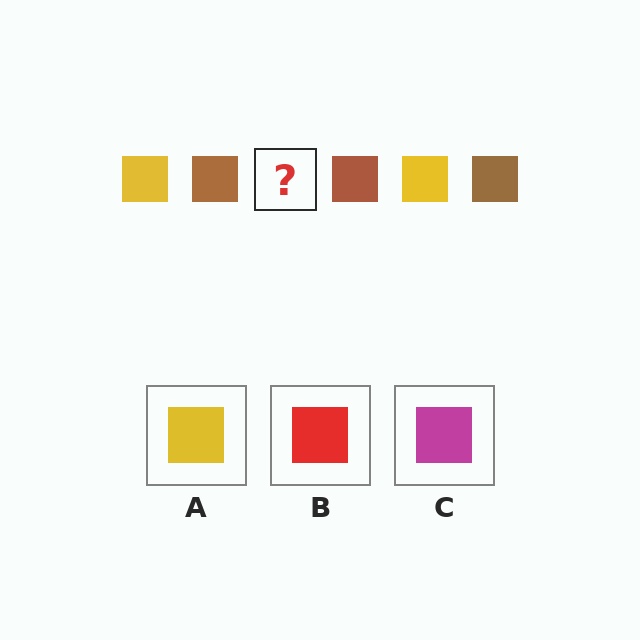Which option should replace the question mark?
Option A.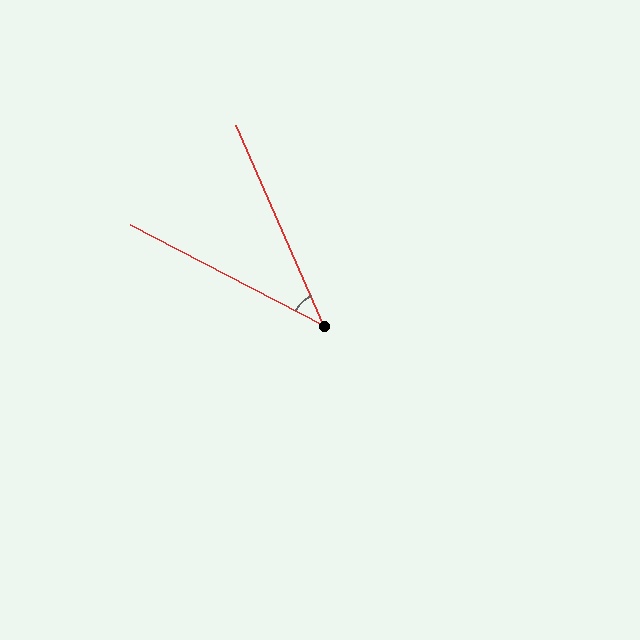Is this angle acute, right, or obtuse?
It is acute.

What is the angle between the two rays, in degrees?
Approximately 39 degrees.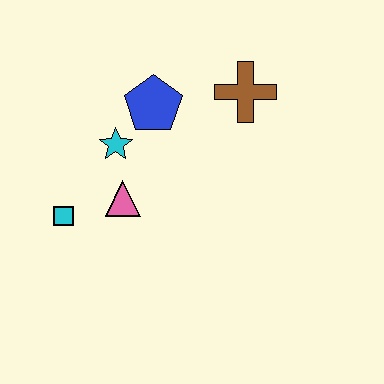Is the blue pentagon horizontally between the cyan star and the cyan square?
No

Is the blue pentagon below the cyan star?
No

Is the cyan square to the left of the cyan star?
Yes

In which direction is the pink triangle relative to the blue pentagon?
The pink triangle is below the blue pentagon.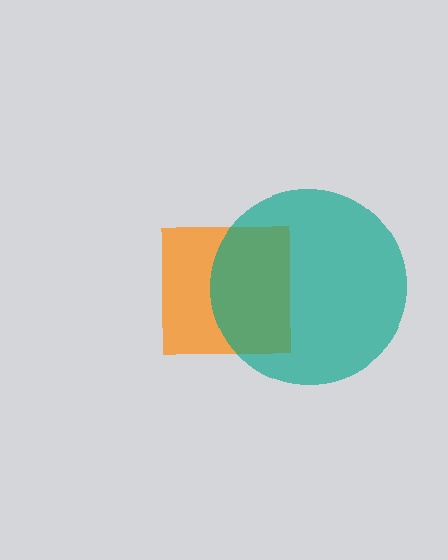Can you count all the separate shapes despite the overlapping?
Yes, there are 2 separate shapes.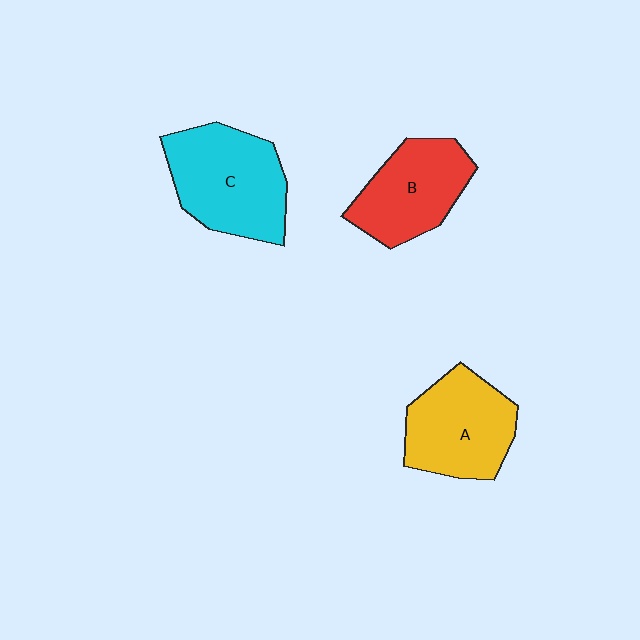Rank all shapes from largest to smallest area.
From largest to smallest: C (cyan), A (yellow), B (red).